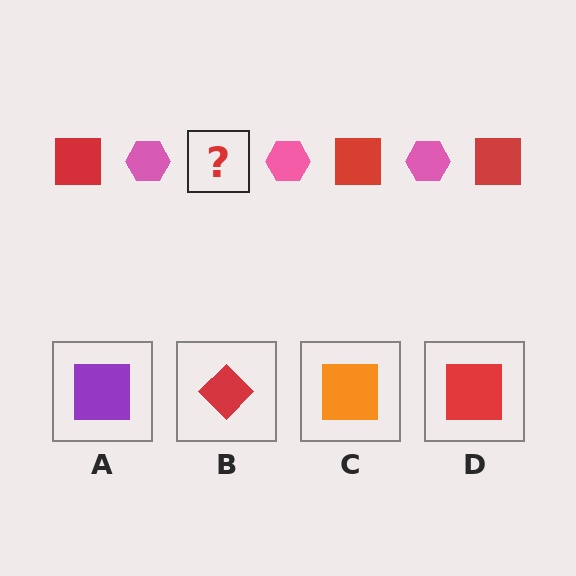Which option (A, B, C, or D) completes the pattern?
D.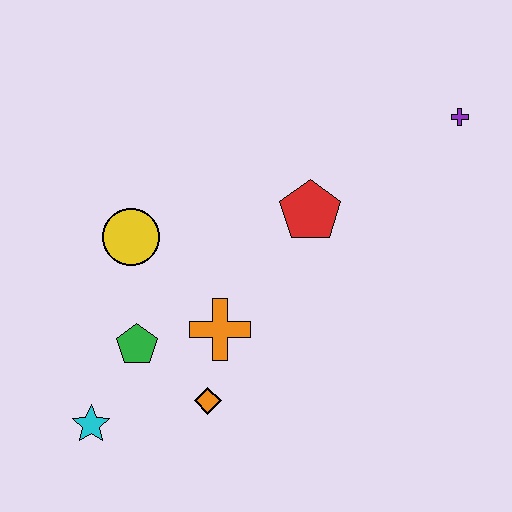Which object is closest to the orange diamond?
The orange cross is closest to the orange diamond.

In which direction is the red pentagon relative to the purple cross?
The red pentagon is to the left of the purple cross.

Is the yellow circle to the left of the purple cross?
Yes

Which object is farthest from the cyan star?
The purple cross is farthest from the cyan star.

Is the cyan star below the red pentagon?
Yes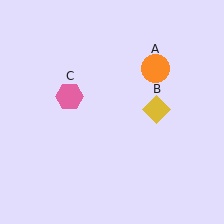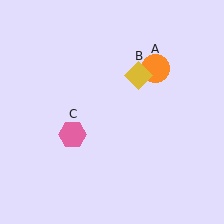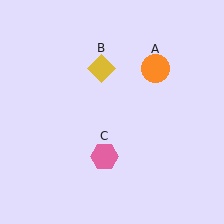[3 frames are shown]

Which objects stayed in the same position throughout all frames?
Orange circle (object A) remained stationary.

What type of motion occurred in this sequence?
The yellow diamond (object B), pink hexagon (object C) rotated counterclockwise around the center of the scene.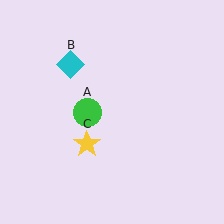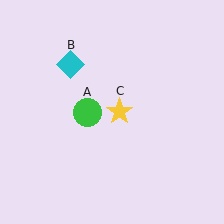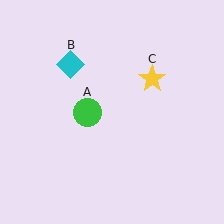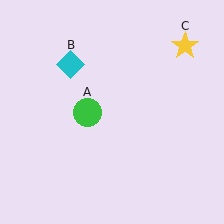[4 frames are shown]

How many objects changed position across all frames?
1 object changed position: yellow star (object C).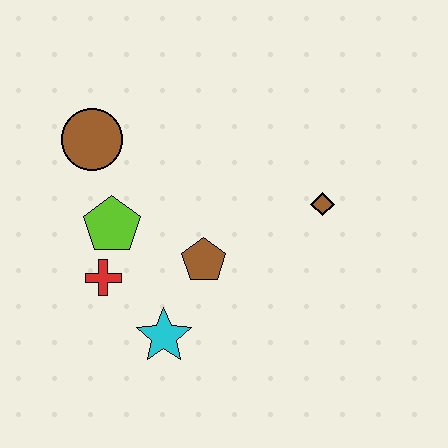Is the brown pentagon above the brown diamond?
No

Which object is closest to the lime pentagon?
The red cross is closest to the lime pentagon.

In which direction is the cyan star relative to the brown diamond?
The cyan star is to the left of the brown diamond.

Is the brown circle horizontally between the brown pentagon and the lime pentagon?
No